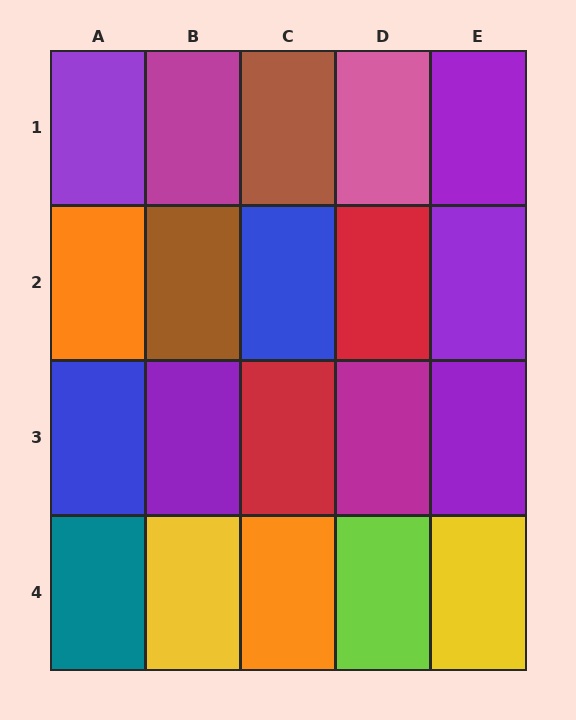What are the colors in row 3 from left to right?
Blue, purple, red, magenta, purple.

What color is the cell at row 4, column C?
Orange.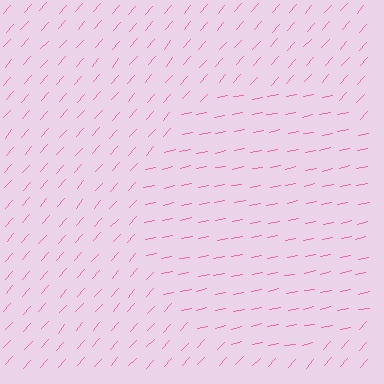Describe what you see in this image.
The image is filled with small pink line segments. A circle region in the image has lines oriented differently from the surrounding lines, creating a visible texture boundary.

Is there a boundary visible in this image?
Yes, there is a texture boundary formed by a change in line orientation.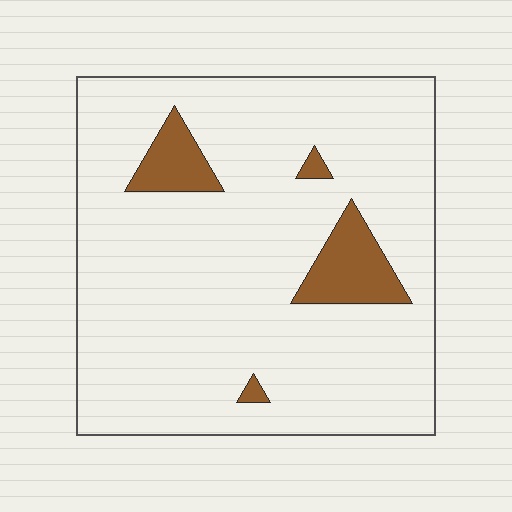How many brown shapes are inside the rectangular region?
4.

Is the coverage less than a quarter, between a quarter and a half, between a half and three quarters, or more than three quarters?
Less than a quarter.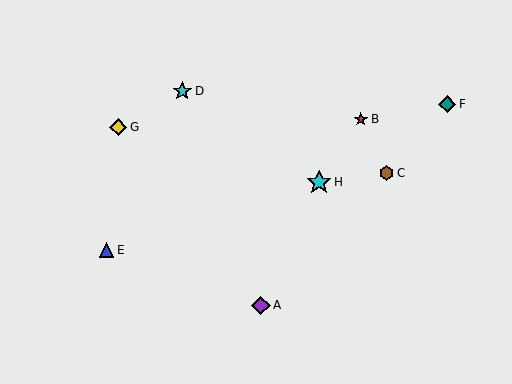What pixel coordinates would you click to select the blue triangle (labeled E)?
Click at (106, 250) to select the blue triangle E.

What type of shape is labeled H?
Shape H is a cyan star.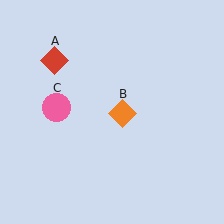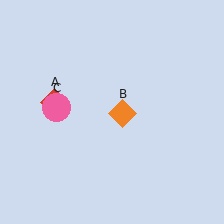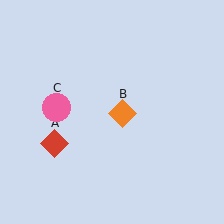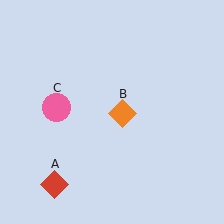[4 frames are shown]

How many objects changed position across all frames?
1 object changed position: red diamond (object A).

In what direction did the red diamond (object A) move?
The red diamond (object A) moved down.